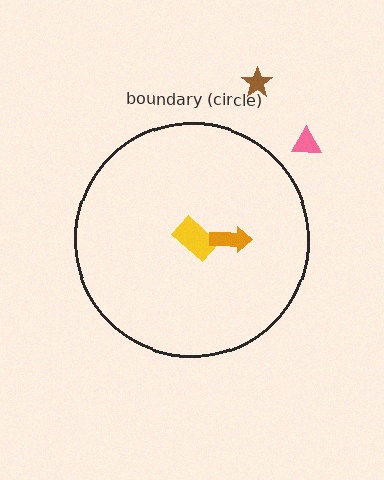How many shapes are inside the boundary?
2 inside, 2 outside.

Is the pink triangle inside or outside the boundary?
Outside.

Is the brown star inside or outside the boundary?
Outside.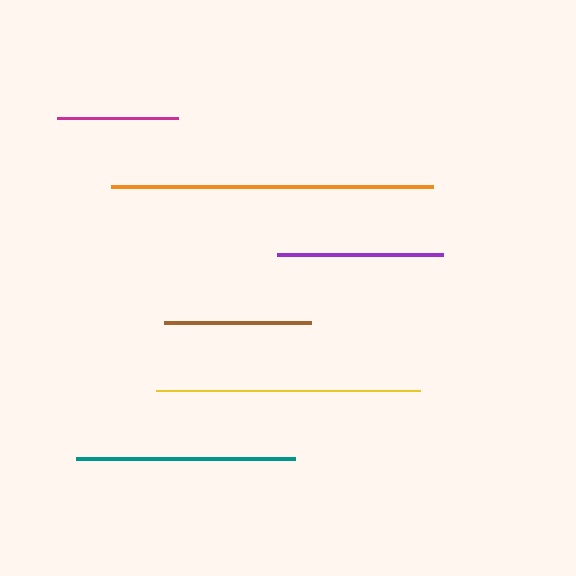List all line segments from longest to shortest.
From longest to shortest: orange, yellow, teal, purple, brown, magenta.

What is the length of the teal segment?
The teal segment is approximately 218 pixels long.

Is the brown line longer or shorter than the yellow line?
The yellow line is longer than the brown line.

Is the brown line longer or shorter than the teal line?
The teal line is longer than the brown line.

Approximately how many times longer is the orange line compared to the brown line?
The orange line is approximately 2.2 times the length of the brown line.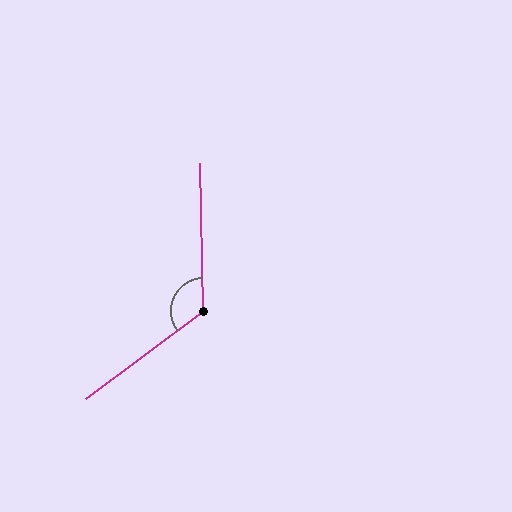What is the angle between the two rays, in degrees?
Approximately 125 degrees.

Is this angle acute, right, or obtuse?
It is obtuse.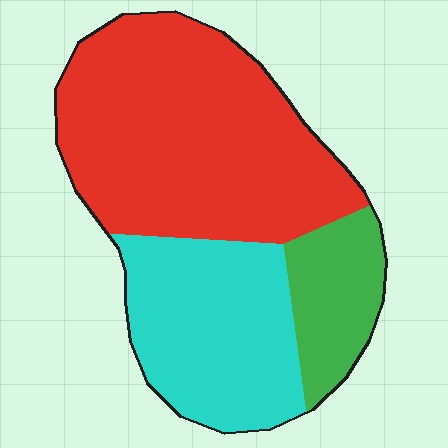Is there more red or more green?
Red.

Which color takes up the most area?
Red, at roughly 55%.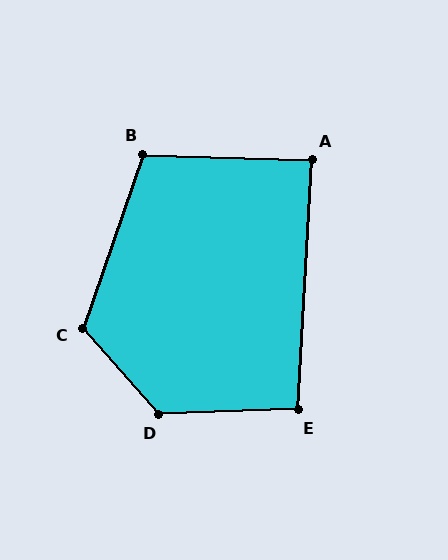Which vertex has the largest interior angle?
D, at approximately 130 degrees.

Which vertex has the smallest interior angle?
A, at approximately 88 degrees.